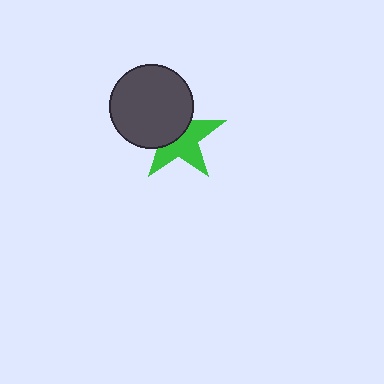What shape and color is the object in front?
The object in front is a dark gray circle.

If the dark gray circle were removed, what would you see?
You would see the complete green star.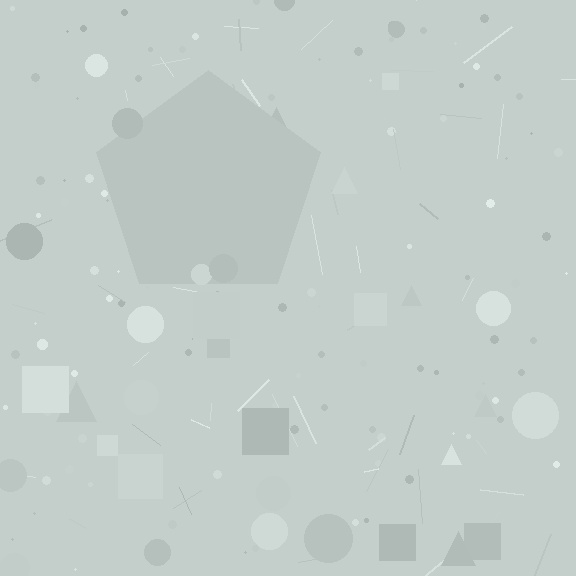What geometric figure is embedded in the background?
A pentagon is embedded in the background.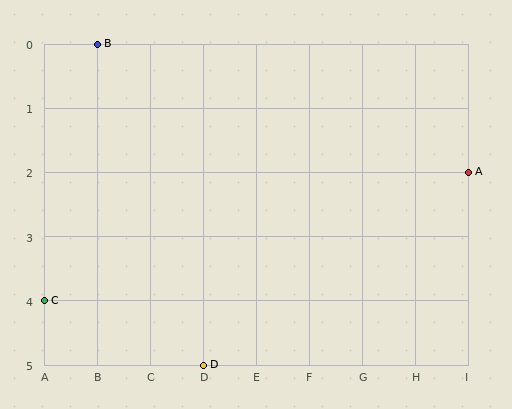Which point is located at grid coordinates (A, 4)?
Point C is at (A, 4).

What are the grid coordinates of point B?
Point B is at grid coordinates (B, 0).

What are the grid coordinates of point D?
Point D is at grid coordinates (D, 5).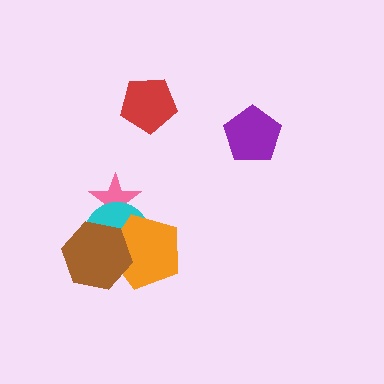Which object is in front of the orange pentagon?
The brown hexagon is in front of the orange pentagon.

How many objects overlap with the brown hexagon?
2 objects overlap with the brown hexagon.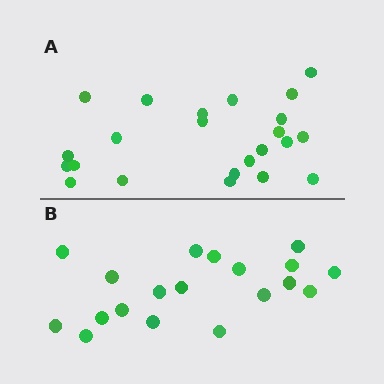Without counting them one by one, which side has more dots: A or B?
Region A (the top region) has more dots.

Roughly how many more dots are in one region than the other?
Region A has about 4 more dots than region B.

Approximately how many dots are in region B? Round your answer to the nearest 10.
About 20 dots. (The exact count is 19, which rounds to 20.)